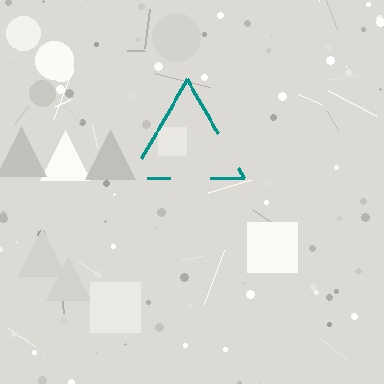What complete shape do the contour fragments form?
The contour fragments form a triangle.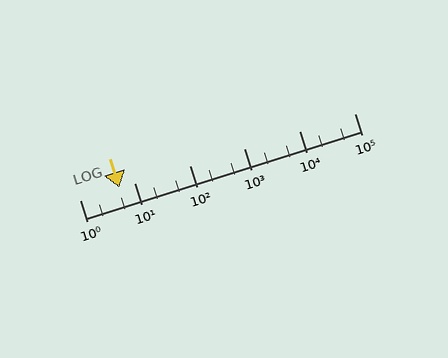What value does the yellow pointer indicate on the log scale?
The pointer indicates approximately 5.2.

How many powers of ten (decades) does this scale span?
The scale spans 5 decades, from 1 to 100000.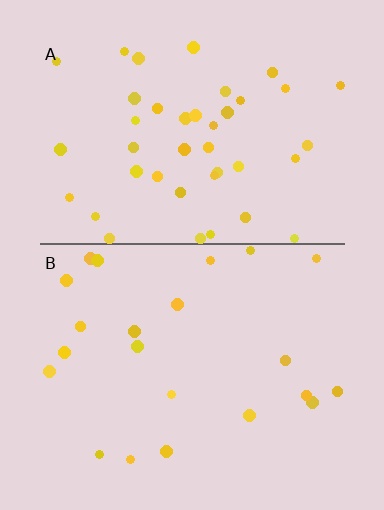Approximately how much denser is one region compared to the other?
Approximately 1.9× — region A over region B.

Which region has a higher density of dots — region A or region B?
A (the top).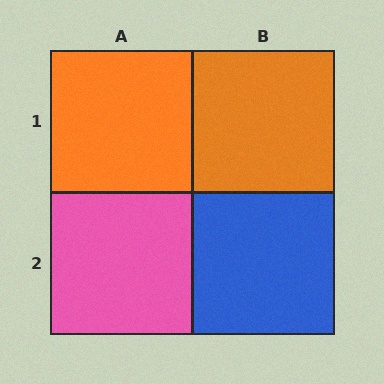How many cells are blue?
1 cell is blue.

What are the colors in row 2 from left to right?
Pink, blue.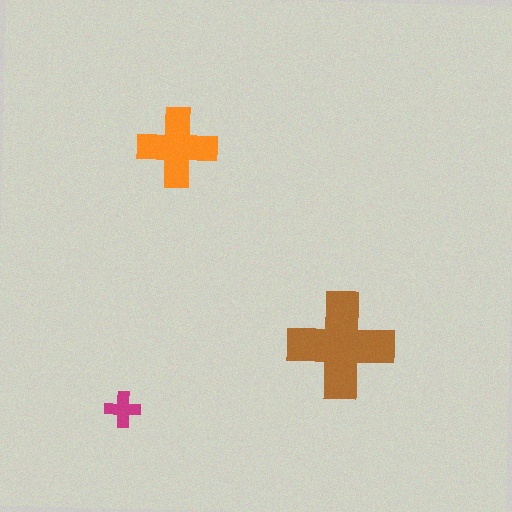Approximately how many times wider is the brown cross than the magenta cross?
About 3 times wider.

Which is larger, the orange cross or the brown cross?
The brown one.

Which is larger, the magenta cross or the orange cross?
The orange one.